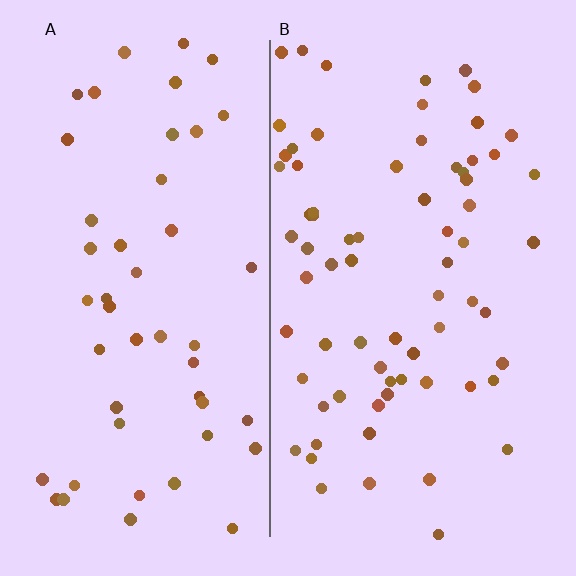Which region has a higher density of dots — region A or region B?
B (the right).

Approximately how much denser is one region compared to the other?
Approximately 1.5× — region B over region A.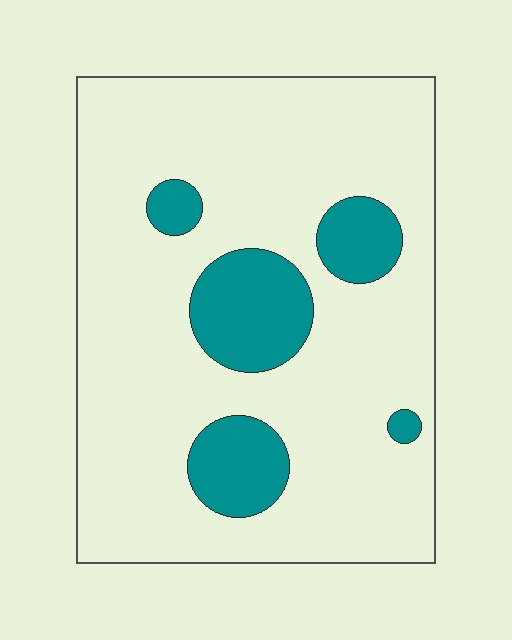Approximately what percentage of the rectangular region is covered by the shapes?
Approximately 15%.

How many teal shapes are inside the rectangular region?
5.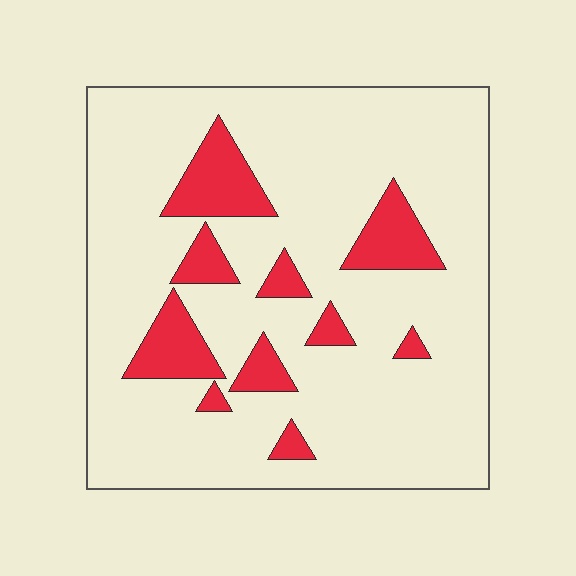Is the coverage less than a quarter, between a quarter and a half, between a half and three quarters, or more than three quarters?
Less than a quarter.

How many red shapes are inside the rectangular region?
10.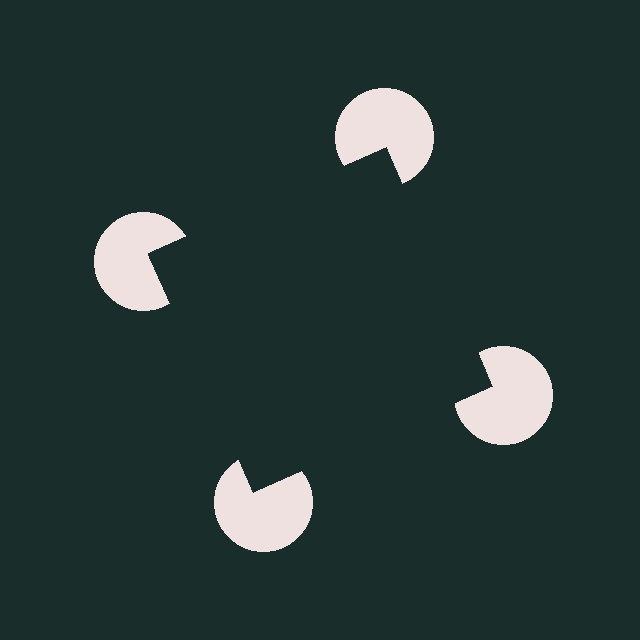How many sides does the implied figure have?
4 sides.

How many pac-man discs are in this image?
There are 4 — one at each vertex of the illusory square.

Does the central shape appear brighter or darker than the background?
It typically appears slightly darker than the background, even though no actual brightness change is drawn.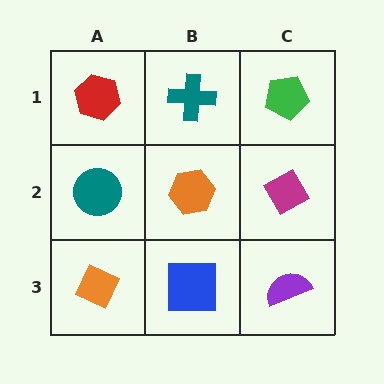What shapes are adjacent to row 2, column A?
A red hexagon (row 1, column A), an orange diamond (row 3, column A), an orange hexagon (row 2, column B).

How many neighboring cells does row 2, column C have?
3.